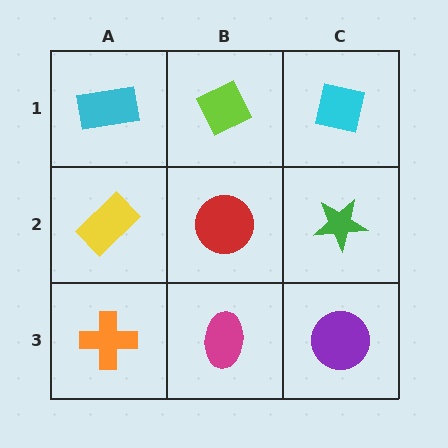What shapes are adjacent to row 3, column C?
A green star (row 2, column C), a magenta ellipse (row 3, column B).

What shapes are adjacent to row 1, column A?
A yellow rectangle (row 2, column A), a lime diamond (row 1, column B).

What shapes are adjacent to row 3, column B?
A red circle (row 2, column B), an orange cross (row 3, column A), a purple circle (row 3, column C).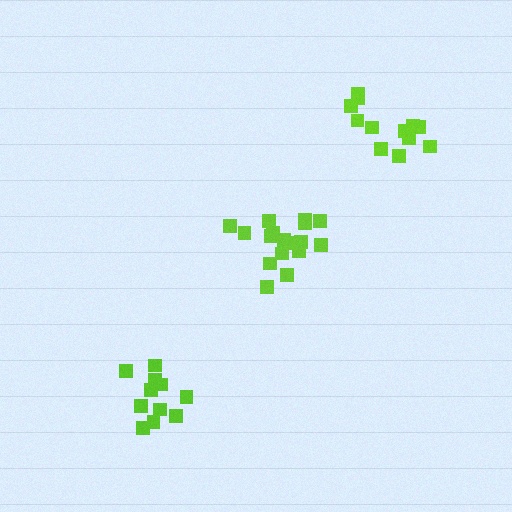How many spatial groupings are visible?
There are 3 spatial groupings.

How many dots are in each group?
Group 1: 17 dots, Group 2: 11 dots, Group 3: 12 dots (40 total).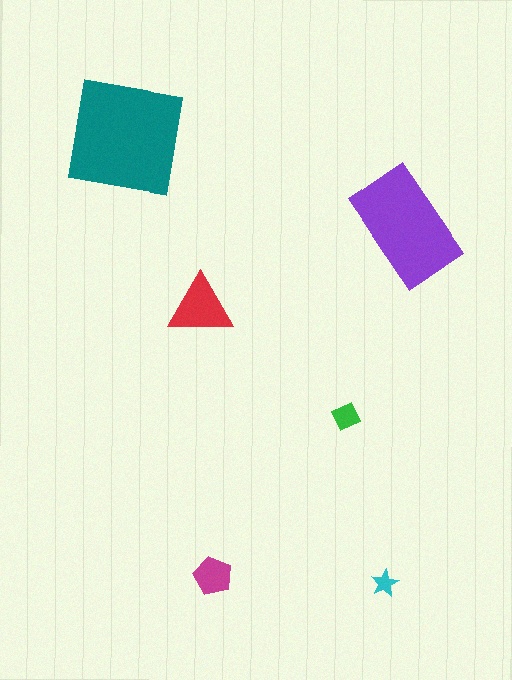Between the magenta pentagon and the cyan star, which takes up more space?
The magenta pentagon.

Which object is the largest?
The teal square.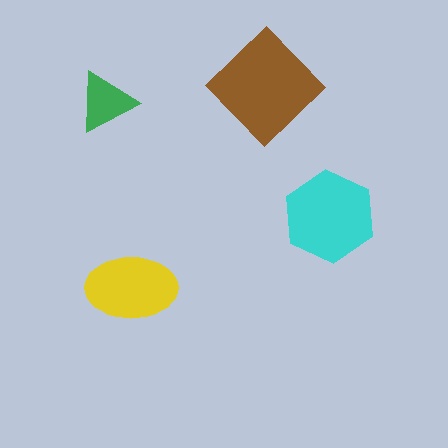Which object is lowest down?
The yellow ellipse is bottommost.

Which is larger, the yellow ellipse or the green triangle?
The yellow ellipse.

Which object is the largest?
The brown diamond.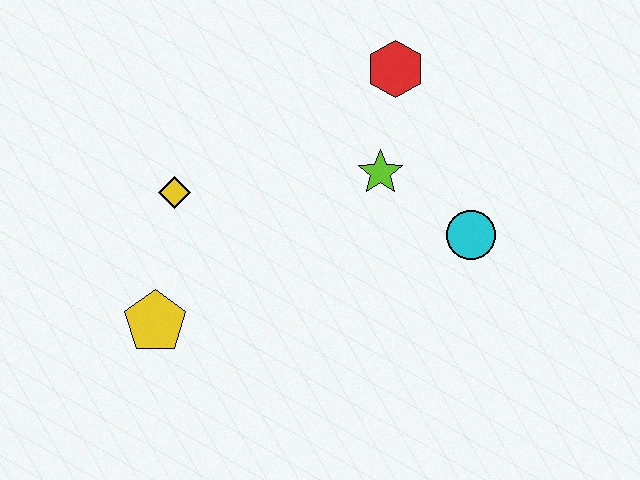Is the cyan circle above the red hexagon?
No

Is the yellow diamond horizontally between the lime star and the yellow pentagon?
Yes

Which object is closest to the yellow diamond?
The yellow pentagon is closest to the yellow diamond.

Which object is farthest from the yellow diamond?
The cyan circle is farthest from the yellow diamond.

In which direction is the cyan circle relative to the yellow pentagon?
The cyan circle is to the right of the yellow pentagon.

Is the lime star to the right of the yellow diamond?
Yes